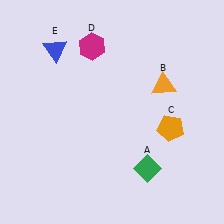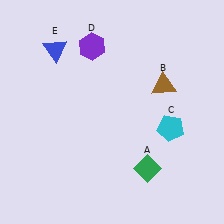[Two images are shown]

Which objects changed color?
B changed from orange to brown. C changed from orange to cyan. D changed from magenta to purple.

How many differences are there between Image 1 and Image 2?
There are 3 differences between the two images.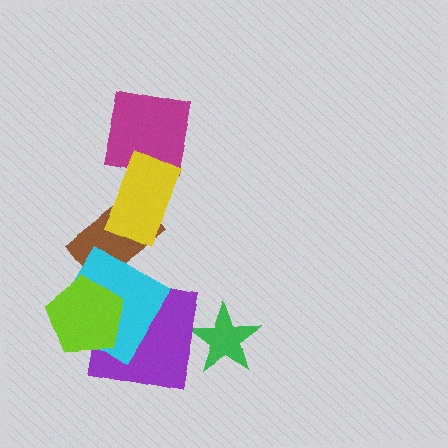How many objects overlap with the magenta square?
1 object overlaps with the magenta square.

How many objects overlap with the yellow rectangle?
2 objects overlap with the yellow rectangle.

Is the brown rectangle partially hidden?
Yes, it is partially covered by another shape.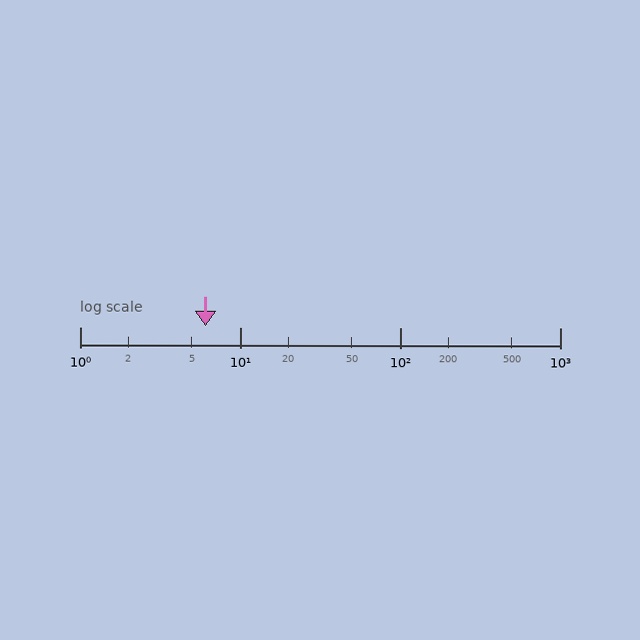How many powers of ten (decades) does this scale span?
The scale spans 3 decades, from 1 to 1000.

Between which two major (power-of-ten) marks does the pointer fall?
The pointer is between 1 and 10.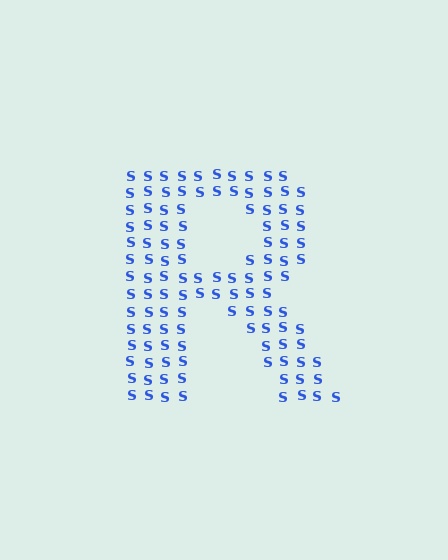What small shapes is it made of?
It is made of small letter S's.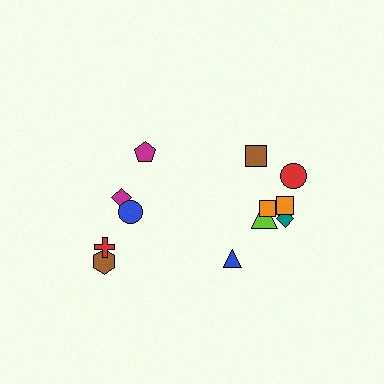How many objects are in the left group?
There are 5 objects.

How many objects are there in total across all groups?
There are 13 objects.